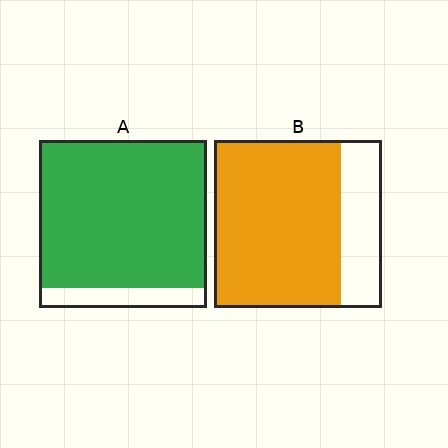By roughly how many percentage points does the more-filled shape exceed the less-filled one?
By roughly 10 percentage points (A over B).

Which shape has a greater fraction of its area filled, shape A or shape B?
Shape A.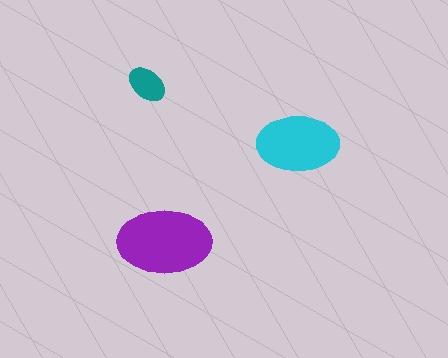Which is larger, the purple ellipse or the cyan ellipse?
The purple one.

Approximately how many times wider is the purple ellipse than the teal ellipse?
About 2.5 times wider.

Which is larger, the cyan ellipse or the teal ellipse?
The cyan one.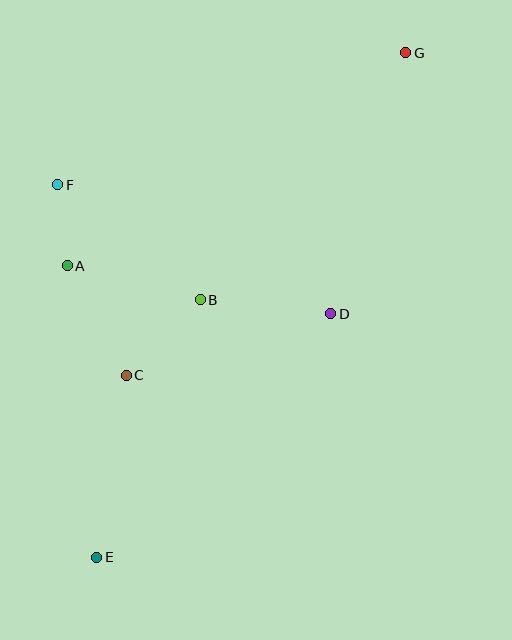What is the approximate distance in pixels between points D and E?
The distance between D and E is approximately 338 pixels.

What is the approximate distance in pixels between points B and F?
The distance between B and F is approximately 183 pixels.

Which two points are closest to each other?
Points A and F are closest to each other.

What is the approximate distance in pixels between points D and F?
The distance between D and F is approximately 302 pixels.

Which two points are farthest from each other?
Points E and G are farthest from each other.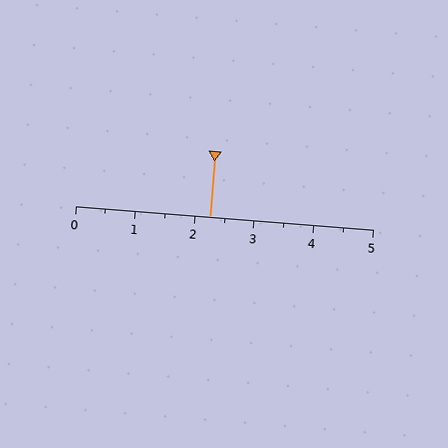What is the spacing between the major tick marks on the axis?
The major ticks are spaced 1 apart.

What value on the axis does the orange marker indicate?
The marker indicates approximately 2.2.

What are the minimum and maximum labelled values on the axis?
The axis runs from 0 to 5.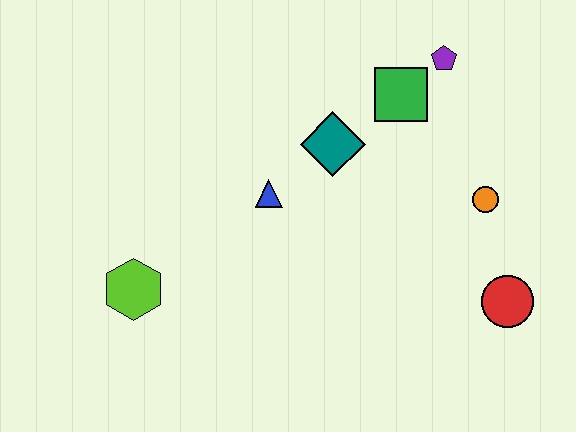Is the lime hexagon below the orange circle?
Yes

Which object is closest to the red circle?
The orange circle is closest to the red circle.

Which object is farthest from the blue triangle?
The red circle is farthest from the blue triangle.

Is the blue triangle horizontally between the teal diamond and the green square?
No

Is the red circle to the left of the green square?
No